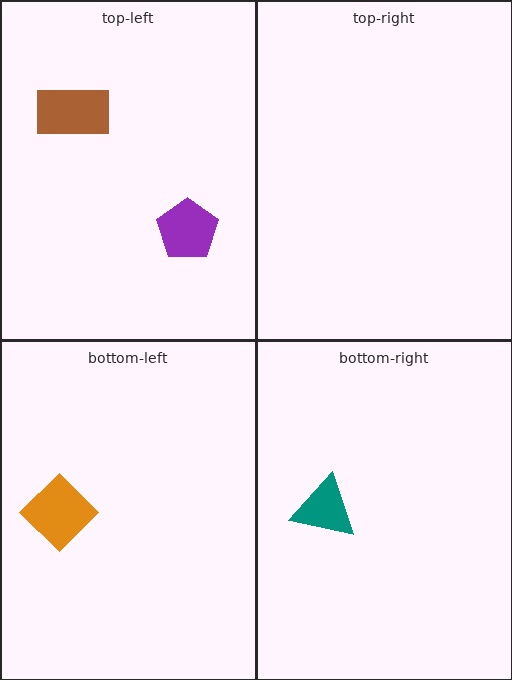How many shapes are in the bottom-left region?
1.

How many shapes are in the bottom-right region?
1.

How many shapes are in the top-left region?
2.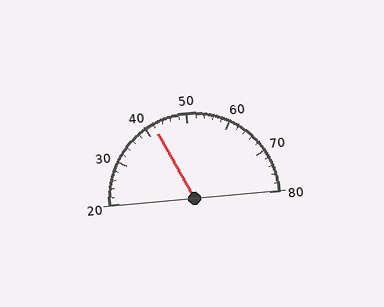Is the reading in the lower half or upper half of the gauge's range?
The reading is in the lower half of the range (20 to 80).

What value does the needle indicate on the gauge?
The needle indicates approximately 42.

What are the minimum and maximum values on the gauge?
The gauge ranges from 20 to 80.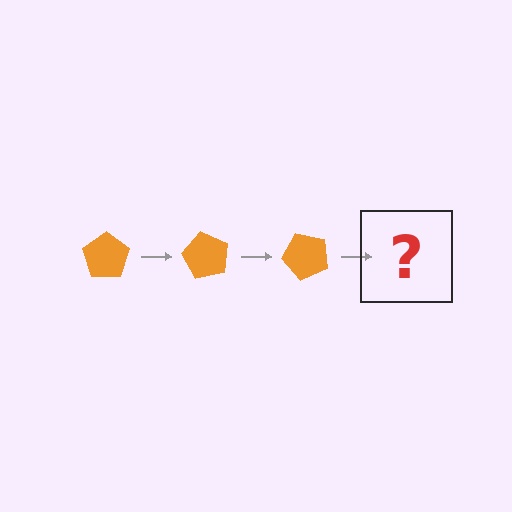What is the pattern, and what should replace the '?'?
The pattern is that the pentagon rotates 60 degrees each step. The '?' should be an orange pentagon rotated 180 degrees.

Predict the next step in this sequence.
The next step is an orange pentagon rotated 180 degrees.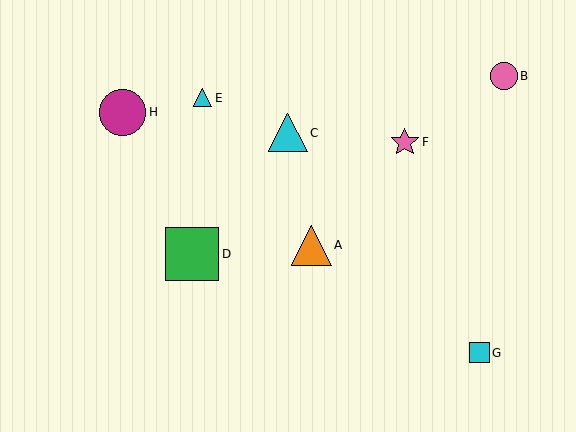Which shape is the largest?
The green square (labeled D) is the largest.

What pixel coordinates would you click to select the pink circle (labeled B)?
Click at (504, 76) to select the pink circle B.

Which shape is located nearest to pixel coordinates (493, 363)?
The cyan square (labeled G) at (479, 353) is nearest to that location.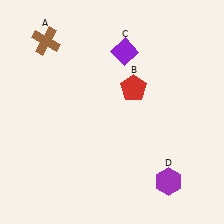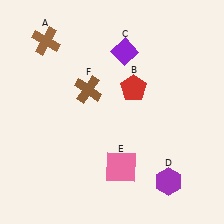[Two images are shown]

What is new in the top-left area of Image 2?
A brown cross (F) was added in the top-left area of Image 2.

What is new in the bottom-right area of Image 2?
A pink square (E) was added in the bottom-right area of Image 2.